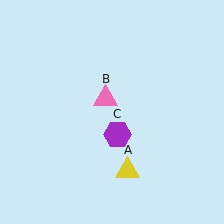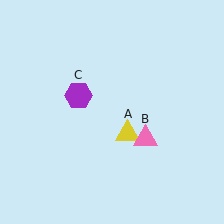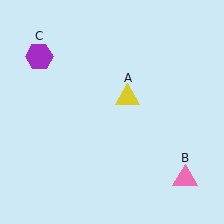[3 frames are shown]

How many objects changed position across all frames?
3 objects changed position: yellow triangle (object A), pink triangle (object B), purple hexagon (object C).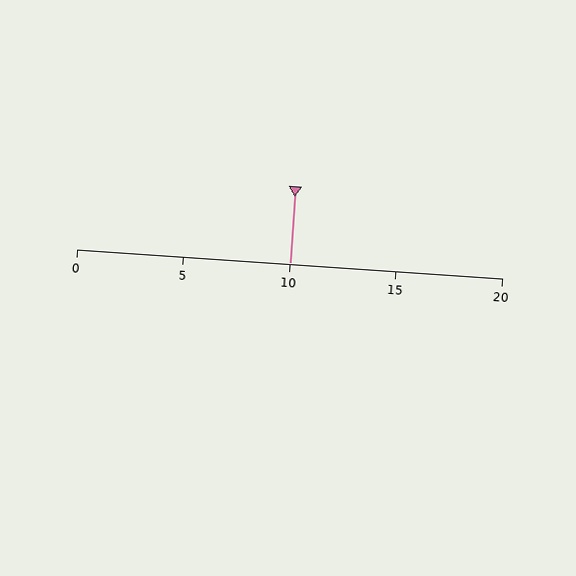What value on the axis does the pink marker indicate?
The marker indicates approximately 10.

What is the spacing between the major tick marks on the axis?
The major ticks are spaced 5 apart.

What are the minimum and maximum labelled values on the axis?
The axis runs from 0 to 20.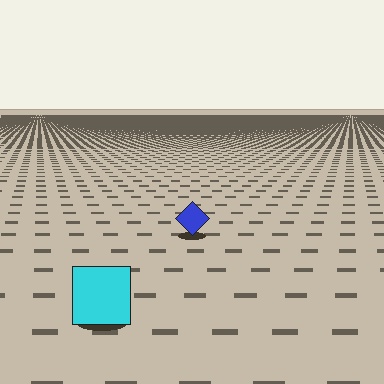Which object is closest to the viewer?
The cyan square is closest. The texture marks near it are larger and more spread out.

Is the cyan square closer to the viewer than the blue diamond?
Yes. The cyan square is closer — you can tell from the texture gradient: the ground texture is coarser near it.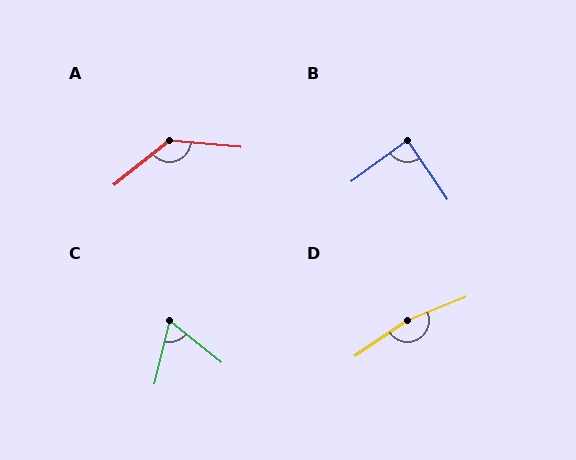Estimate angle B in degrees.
Approximately 88 degrees.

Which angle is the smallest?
C, at approximately 65 degrees.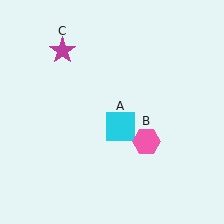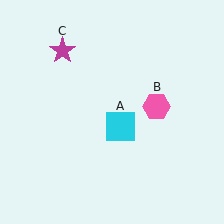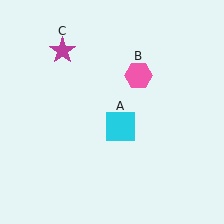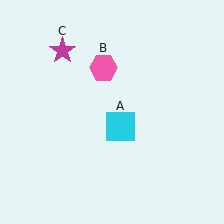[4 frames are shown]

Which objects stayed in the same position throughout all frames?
Cyan square (object A) and magenta star (object C) remained stationary.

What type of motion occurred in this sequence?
The pink hexagon (object B) rotated counterclockwise around the center of the scene.